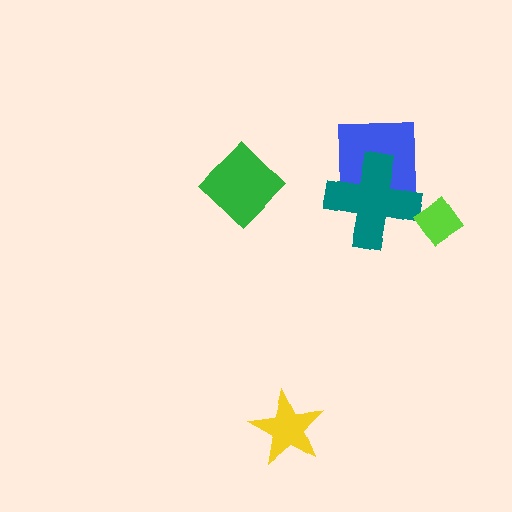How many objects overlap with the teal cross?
1 object overlaps with the teal cross.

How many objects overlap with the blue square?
1 object overlaps with the blue square.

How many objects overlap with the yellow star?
0 objects overlap with the yellow star.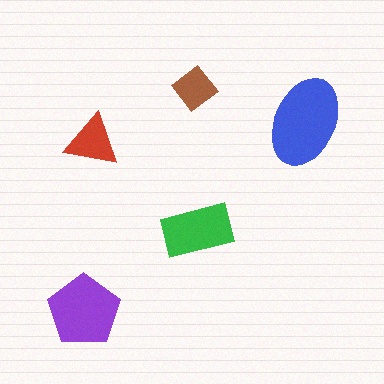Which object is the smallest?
The brown diamond.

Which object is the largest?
The blue ellipse.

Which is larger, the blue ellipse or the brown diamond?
The blue ellipse.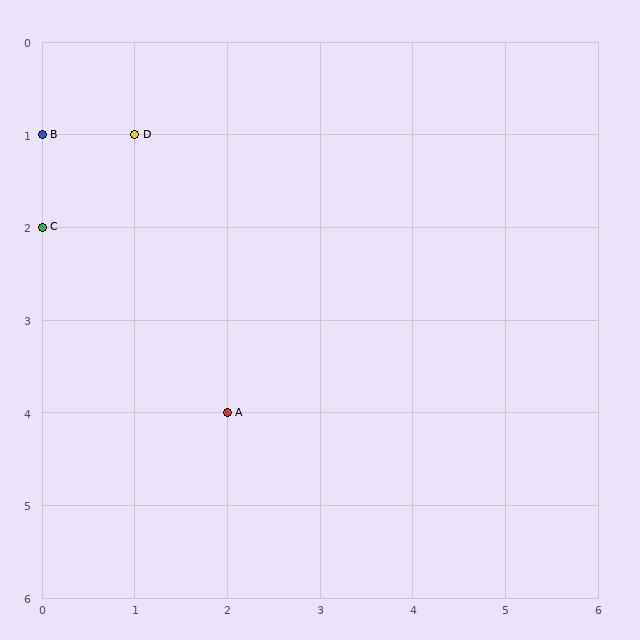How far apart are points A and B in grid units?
Points A and B are 2 columns and 3 rows apart (about 3.6 grid units diagonally).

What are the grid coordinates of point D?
Point D is at grid coordinates (1, 1).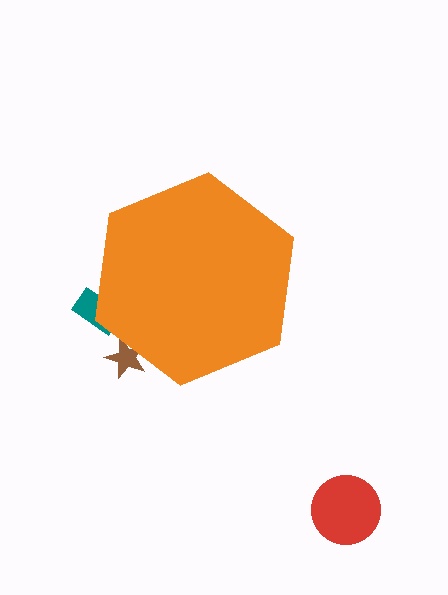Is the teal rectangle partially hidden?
Yes, the teal rectangle is partially hidden behind the orange hexagon.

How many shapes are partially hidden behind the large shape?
2 shapes are partially hidden.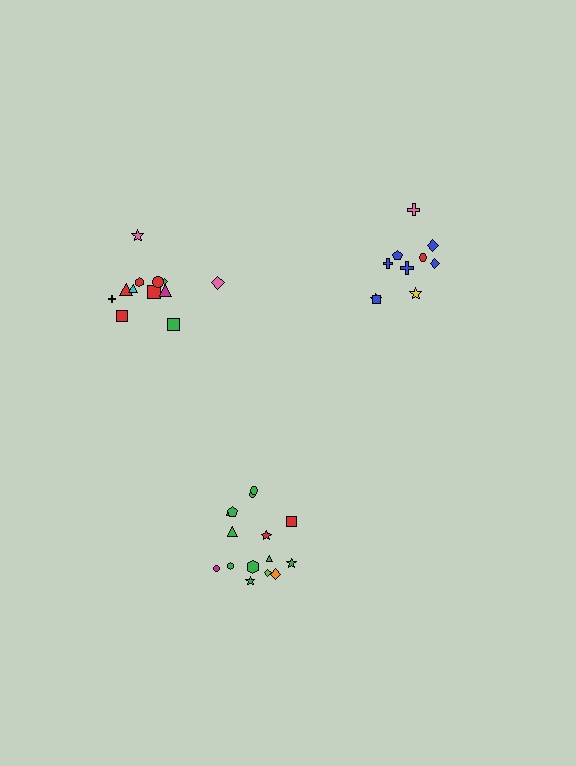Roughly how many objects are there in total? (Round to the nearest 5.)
Roughly 35 objects in total.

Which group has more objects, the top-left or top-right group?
The top-left group.